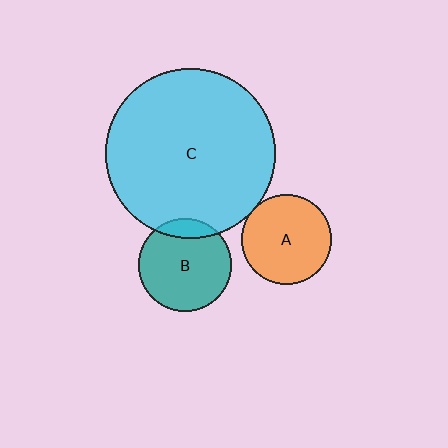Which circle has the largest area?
Circle C (cyan).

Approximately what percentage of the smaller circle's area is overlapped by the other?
Approximately 5%.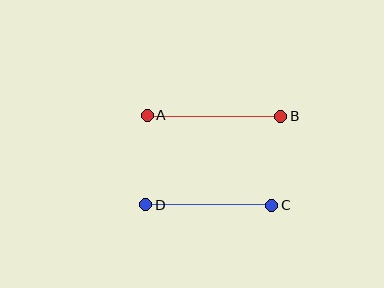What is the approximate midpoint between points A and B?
The midpoint is at approximately (214, 116) pixels.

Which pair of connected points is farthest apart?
Points A and B are farthest apart.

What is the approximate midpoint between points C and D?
The midpoint is at approximately (209, 205) pixels.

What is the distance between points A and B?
The distance is approximately 134 pixels.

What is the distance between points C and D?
The distance is approximately 126 pixels.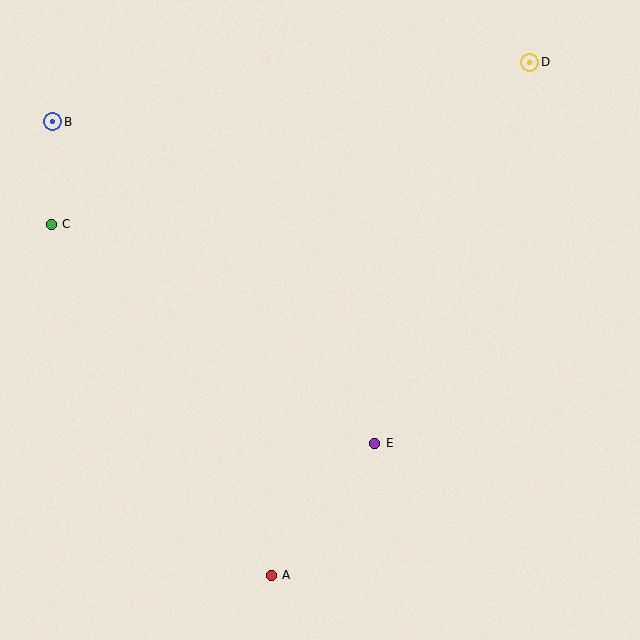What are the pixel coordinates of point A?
Point A is at (271, 575).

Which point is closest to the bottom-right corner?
Point E is closest to the bottom-right corner.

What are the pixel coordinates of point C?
Point C is at (51, 224).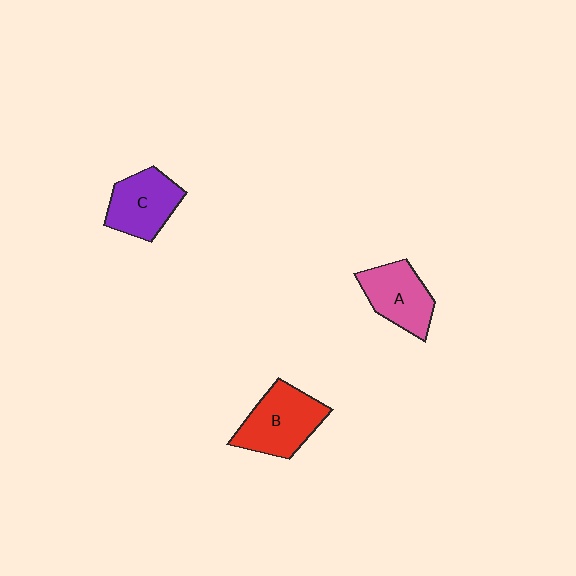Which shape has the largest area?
Shape B (red).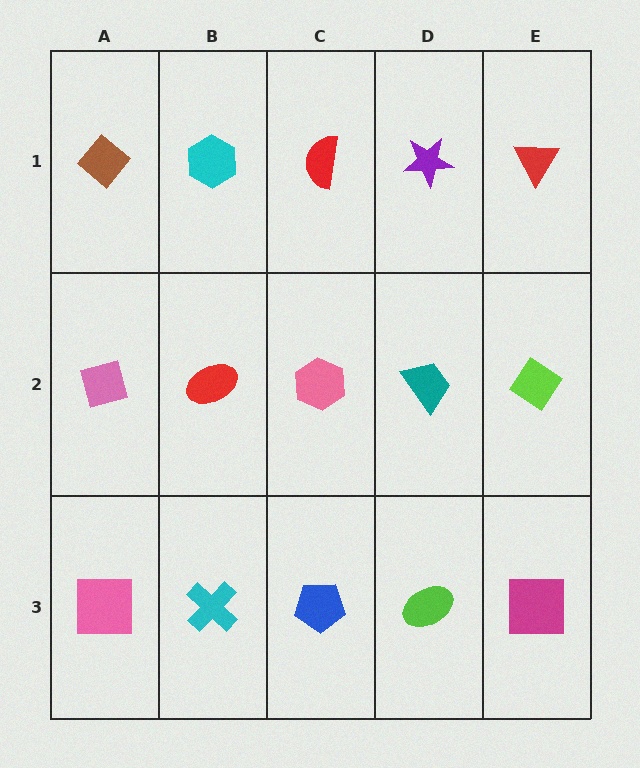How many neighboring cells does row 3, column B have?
3.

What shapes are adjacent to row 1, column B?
A red ellipse (row 2, column B), a brown diamond (row 1, column A), a red semicircle (row 1, column C).